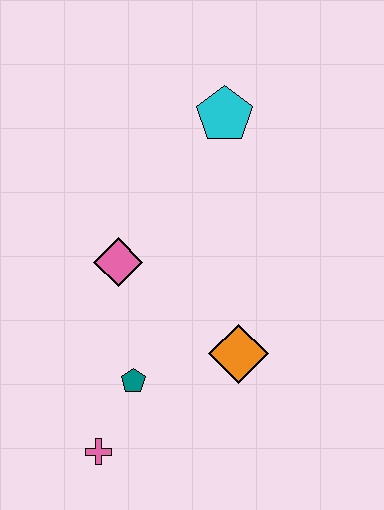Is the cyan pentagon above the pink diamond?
Yes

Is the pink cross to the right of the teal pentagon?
No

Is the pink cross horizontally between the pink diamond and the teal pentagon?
No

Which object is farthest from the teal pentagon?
The cyan pentagon is farthest from the teal pentagon.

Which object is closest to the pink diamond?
The teal pentagon is closest to the pink diamond.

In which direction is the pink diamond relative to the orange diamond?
The pink diamond is to the left of the orange diamond.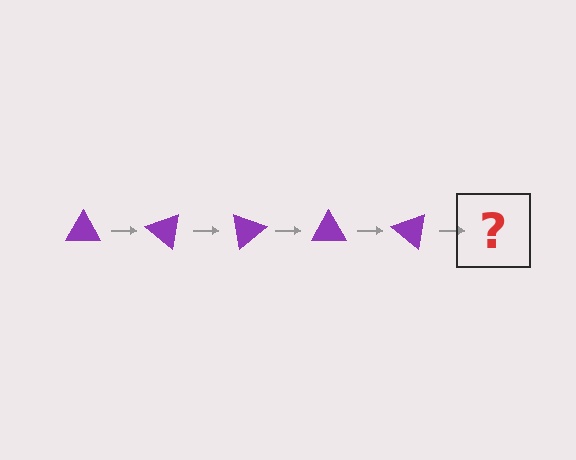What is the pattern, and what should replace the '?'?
The pattern is that the triangle rotates 40 degrees each step. The '?' should be a purple triangle rotated 200 degrees.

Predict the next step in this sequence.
The next step is a purple triangle rotated 200 degrees.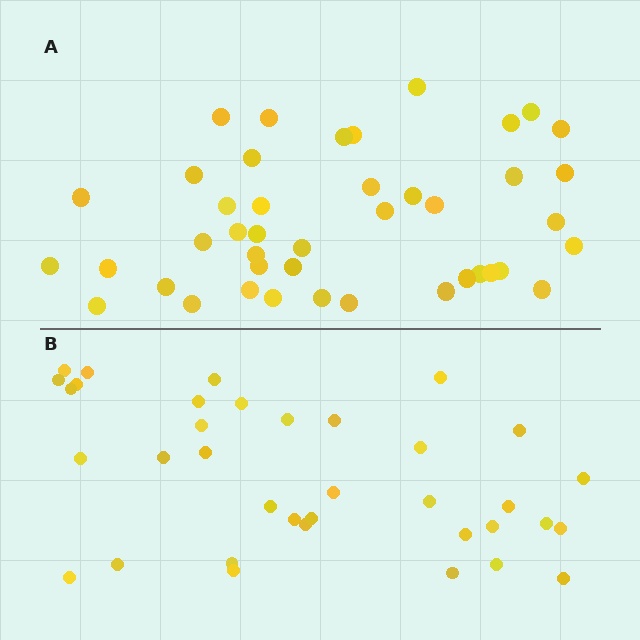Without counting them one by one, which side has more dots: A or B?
Region A (the top region) has more dots.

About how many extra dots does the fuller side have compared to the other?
Region A has roughly 8 or so more dots than region B.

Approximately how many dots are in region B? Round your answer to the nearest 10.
About 40 dots. (The exact count is 36, which rounds to 40.)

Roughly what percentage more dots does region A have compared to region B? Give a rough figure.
About 20% more.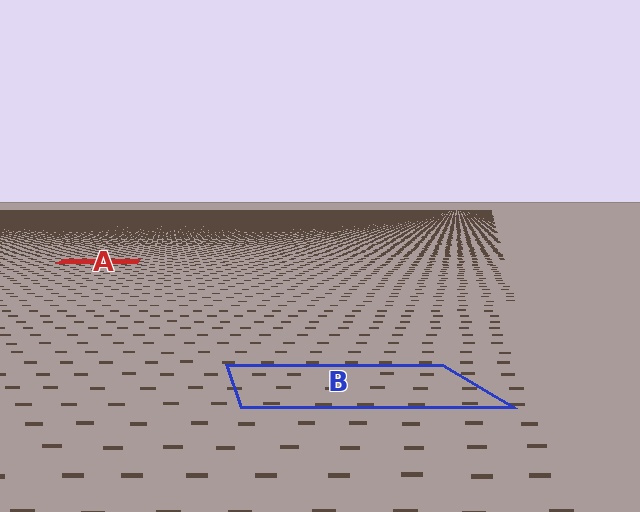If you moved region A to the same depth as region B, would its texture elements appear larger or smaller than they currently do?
They would appear larger. At a closer depth, the same texture elements are projected at a bigger on-screen size.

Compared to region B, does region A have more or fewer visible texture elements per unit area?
Region A has more texture elements per unit area — they are packed more densely because it is farther away.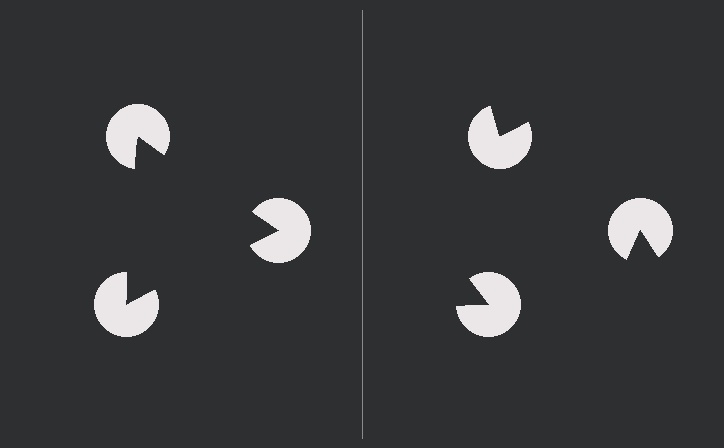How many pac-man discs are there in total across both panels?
6 — 3 on each side.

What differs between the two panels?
The pac-man discs are positioned identically on both sides; only the wedge orientations differ. On the left they align to a triangle; on the right they are misaligned.